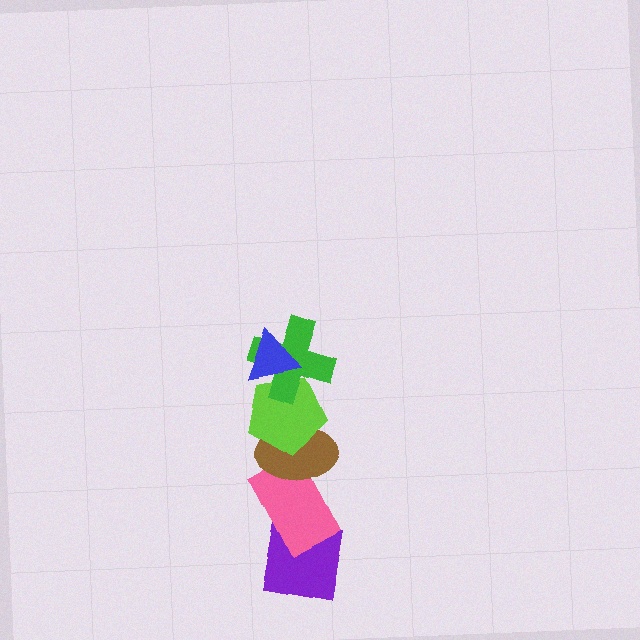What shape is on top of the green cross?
The blue triangle is on top of the green cross.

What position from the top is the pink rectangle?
The pink rectangle is 5th from the top.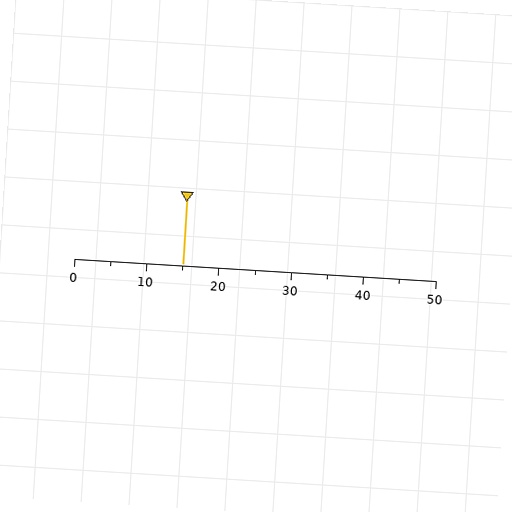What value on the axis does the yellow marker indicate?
The marker indicates approximately 15.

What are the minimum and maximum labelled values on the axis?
The axis runs from 0 to 50.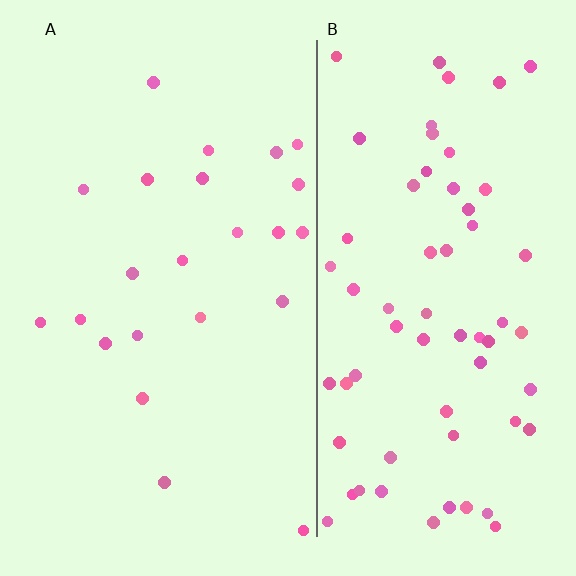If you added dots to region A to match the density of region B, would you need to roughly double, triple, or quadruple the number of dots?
Approximately triple.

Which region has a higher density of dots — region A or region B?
B (the right).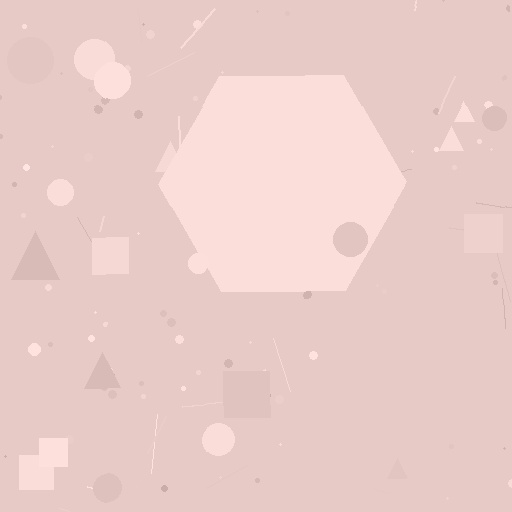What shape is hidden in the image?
A hexagon is hidden in the image.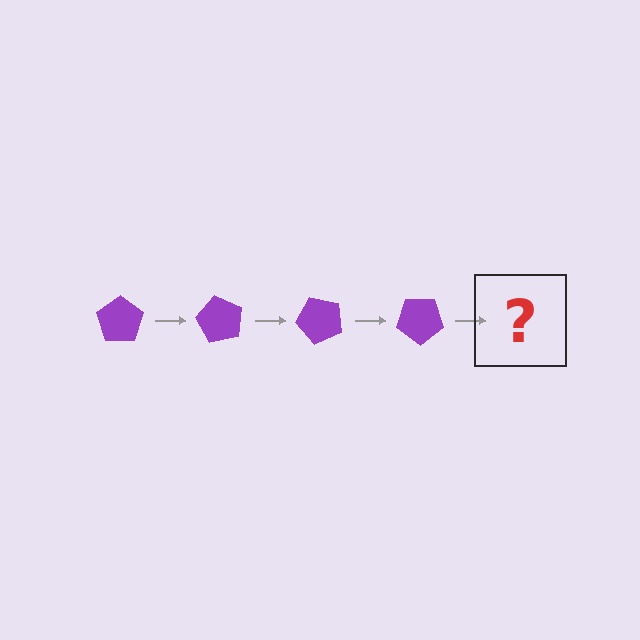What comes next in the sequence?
The next element should be a purple pentagon rotated 240 degrees.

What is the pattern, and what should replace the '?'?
The pattern is that the pentagon rotates 60 degrees each step. The '?' should be a purple pentagon rotated 240 degrees.